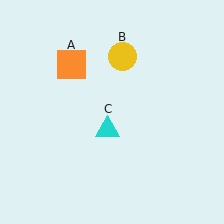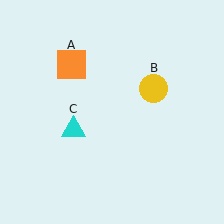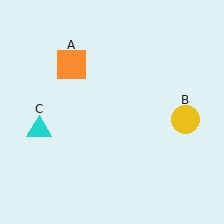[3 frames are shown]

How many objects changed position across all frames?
2 objects changed position: yellow circle (object B), cyan triangle (object C).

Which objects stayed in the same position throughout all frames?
Orange square (object A) remained stationary.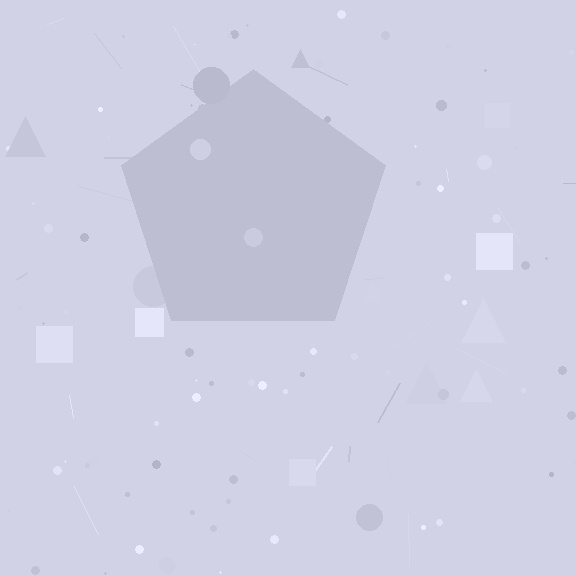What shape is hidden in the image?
A pentagon is hidden in the image.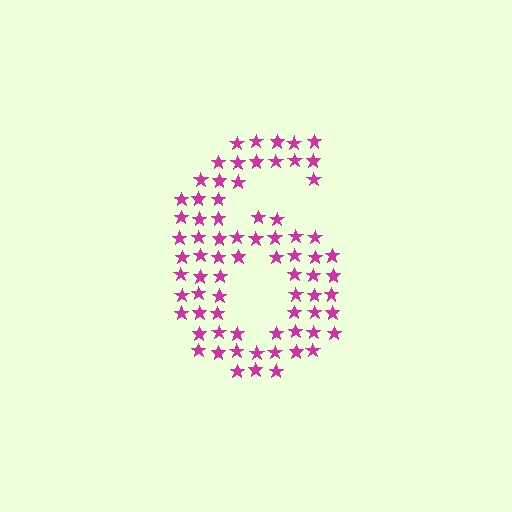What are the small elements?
The small elements are stars.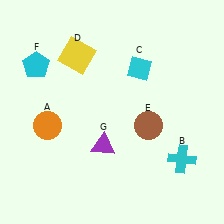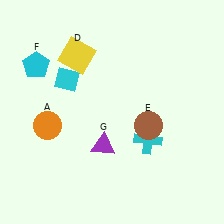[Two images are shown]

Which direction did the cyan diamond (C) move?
The cyan diamond (C) moved left.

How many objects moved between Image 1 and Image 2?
2 objects moved between the two images.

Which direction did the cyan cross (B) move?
The cyan cross (B) moved left.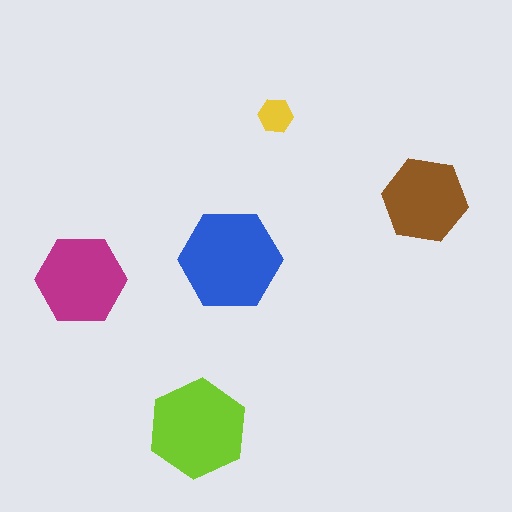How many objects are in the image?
There are 5 objects in the image.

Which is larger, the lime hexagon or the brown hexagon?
The lime one.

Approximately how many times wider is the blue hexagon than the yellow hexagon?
About 3 times wider.